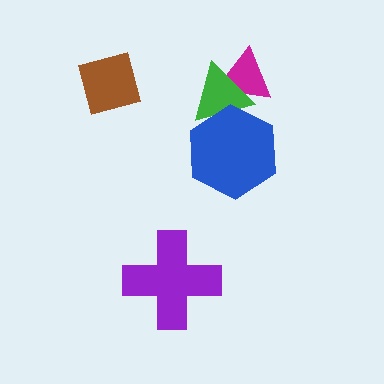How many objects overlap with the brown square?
0 objects overlap with the brown square.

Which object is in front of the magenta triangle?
The green triangle is in front of the magenta triangle.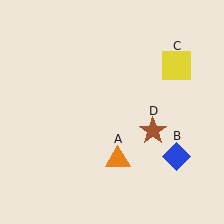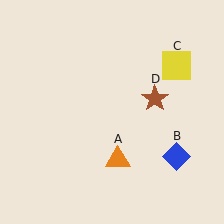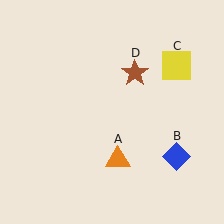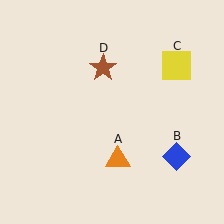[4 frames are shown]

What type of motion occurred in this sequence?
The brown star (object D) rotated counterclockwise around the center of the scene.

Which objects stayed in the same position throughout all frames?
Orange triangle (object A) and blue diamond (object B) and yellow square (object C) remained stationary.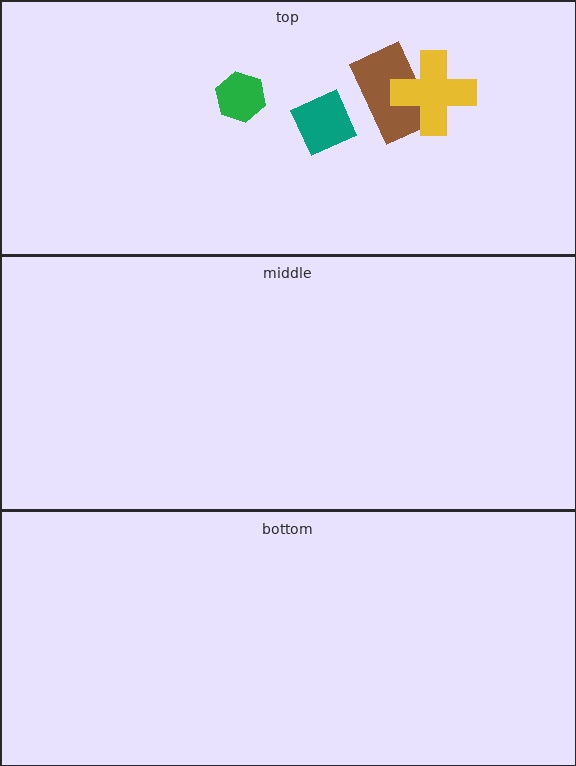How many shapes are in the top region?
4.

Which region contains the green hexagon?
The top region.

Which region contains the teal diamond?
The top region.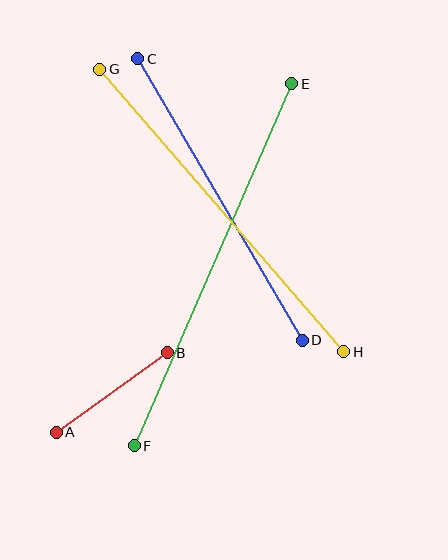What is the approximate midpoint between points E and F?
The midpoint is at approximately (213, 265) pixels.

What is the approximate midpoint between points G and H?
The midpoint is at approximately (222, 211) pixels.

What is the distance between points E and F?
The distance is approximately 395 pixels.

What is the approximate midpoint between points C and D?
The midpoint is at approximately (220, 199) pixels.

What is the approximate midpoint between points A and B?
The midpoint is at approximately (112, 393) pixels.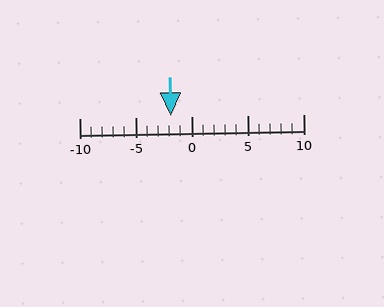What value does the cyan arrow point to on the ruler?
The cyan arrow points to approximately -2.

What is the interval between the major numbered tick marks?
The major tick marks are spaced 5 units apart.